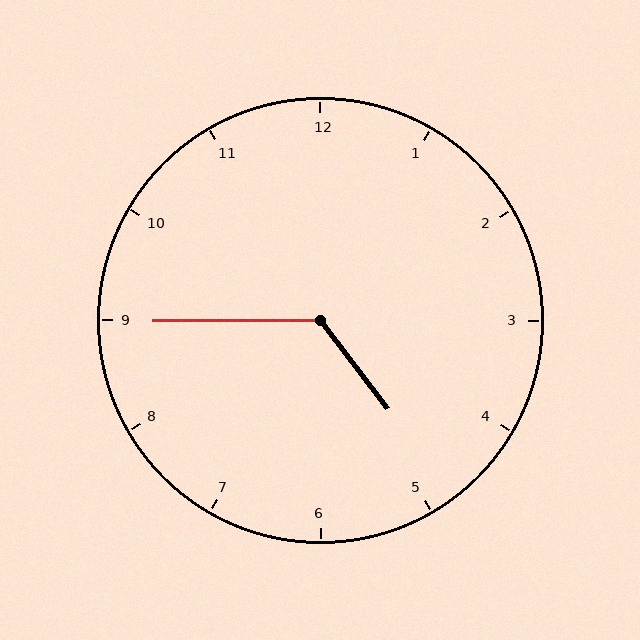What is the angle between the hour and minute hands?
Approximately 128 degrees.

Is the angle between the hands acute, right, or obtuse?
It is obtuse.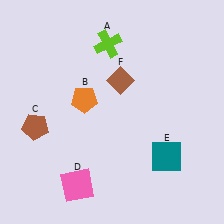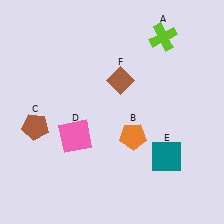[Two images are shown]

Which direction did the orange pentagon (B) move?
The orange pentagon (B) moved right.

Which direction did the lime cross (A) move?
The lime cross (A) moved right.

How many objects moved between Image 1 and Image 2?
3 objects moved between the two images.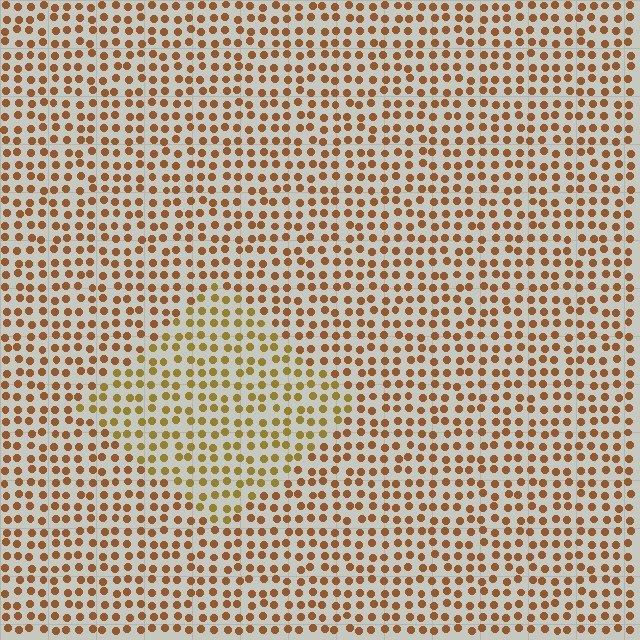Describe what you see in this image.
The image is filled with small brown elements in a uniform arrangement. A diamond-shaped region is visible where the elements are tinted to a slightly different hue, forming a subtle color boundary.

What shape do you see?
I see a diamond.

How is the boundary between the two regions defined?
The boundary is defined purely by a slight shift in hue (about 24 degrees). Spacing, size, and orientation are identical on both sides.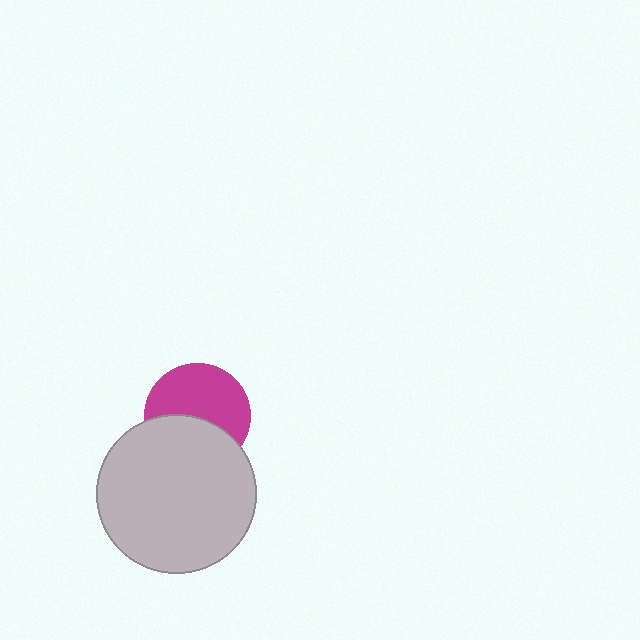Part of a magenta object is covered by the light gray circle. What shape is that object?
It is a circle.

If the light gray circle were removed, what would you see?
You would see the complete magenta circle.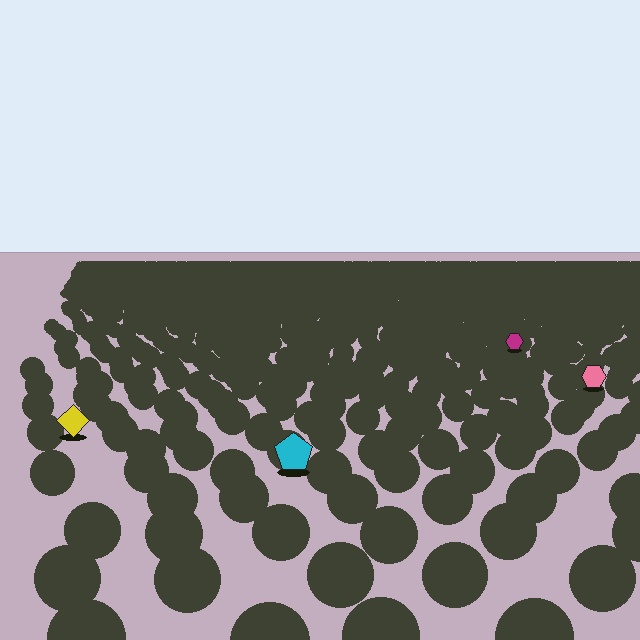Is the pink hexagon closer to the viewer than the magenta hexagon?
Yes. The pink hexagon is closer — you can tell from the texture gradient: the ground texture is coarser near it.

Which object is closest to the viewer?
The cyan pentagon is closest. The texture marks near it are larger and more spread out.